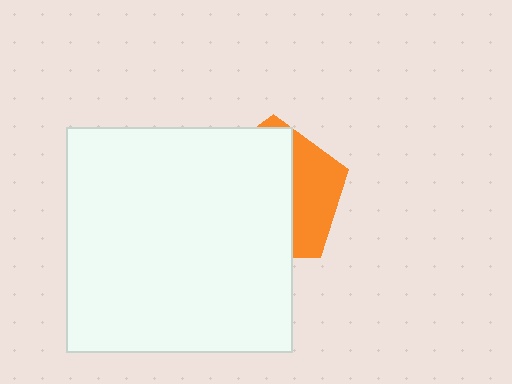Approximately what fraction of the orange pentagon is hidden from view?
Roughly 66% of the orange pentagon is hidden behind the white square.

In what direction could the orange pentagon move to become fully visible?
The orange pentagon could move right. That would shift it out from behind the white square entirely.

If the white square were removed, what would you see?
You would see the complete orange pentagon.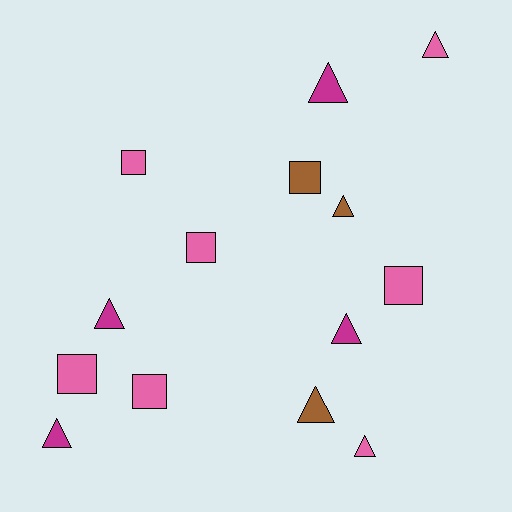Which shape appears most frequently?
Triangle, with 8 objects.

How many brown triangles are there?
There are 2 brown triangles.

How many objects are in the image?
There are 14 objects.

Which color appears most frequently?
Pink, with 7 objects.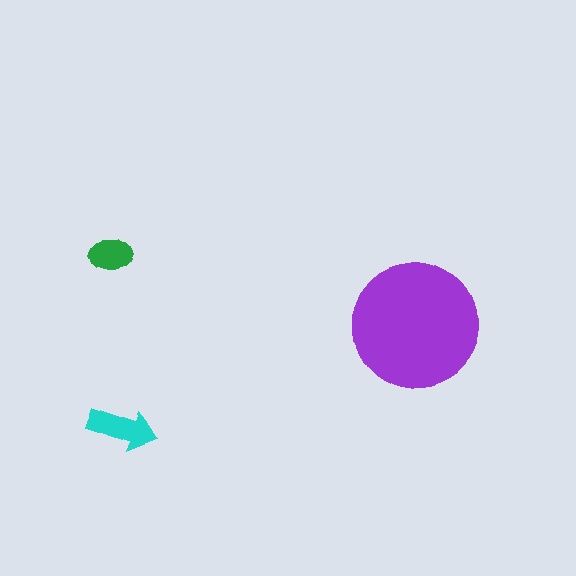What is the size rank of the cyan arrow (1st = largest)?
2nd.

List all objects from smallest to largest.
The green ellipse, the cyan arrow, the purple circle.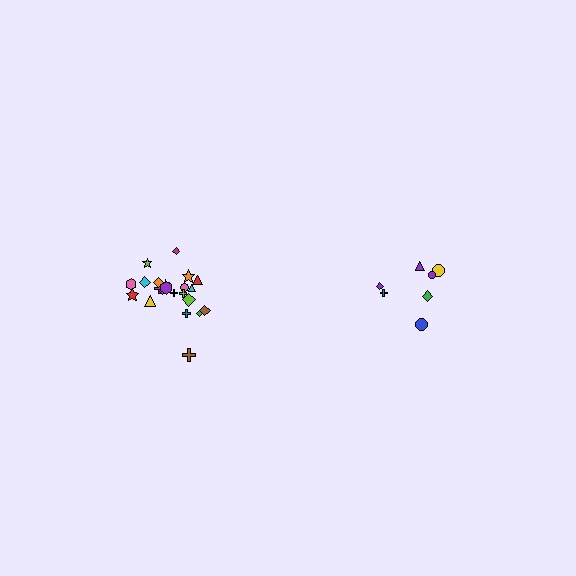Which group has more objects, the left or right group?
The left group.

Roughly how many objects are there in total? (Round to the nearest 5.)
Roughly 30 objects in total.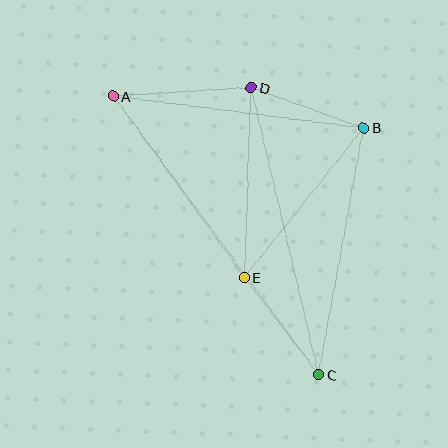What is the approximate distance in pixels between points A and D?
The distance between A and D is approximately 138 pixels.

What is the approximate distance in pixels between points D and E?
The distance between D and E is approximately 190 pixels.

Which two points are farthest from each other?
Points A and C are farthest from each other.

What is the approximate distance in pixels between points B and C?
The distance between B and C is approximately 251 pixels.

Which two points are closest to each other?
Points B and D are closest to each other.